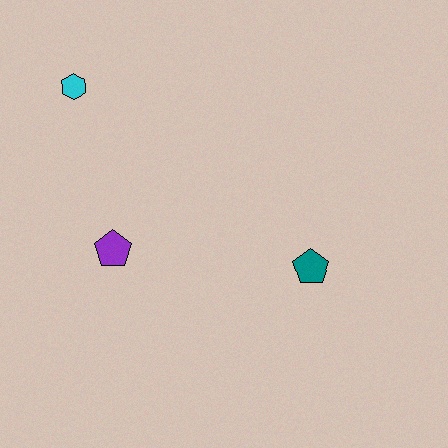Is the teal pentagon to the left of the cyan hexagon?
No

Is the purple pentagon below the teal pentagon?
No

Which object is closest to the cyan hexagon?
The purple pentagon is closest to the cyan hexagon.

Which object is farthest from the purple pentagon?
The teal pentagon is farthest from the purple pentagon.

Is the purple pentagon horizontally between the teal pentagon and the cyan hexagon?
Yes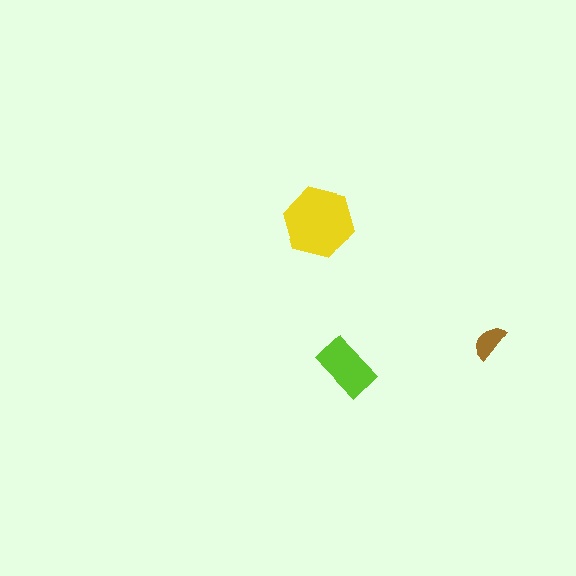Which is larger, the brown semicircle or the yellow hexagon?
The yellow hexagon.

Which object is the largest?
The yellow hexagon.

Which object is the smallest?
The brown semicircle.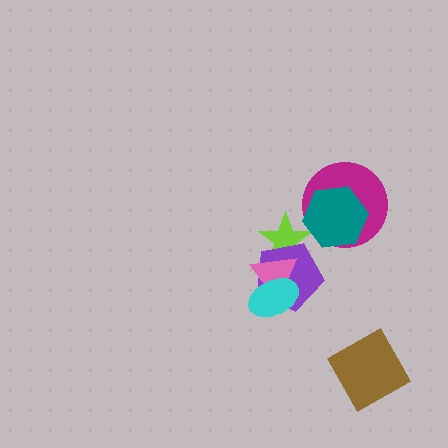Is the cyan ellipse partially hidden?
No, no other shape covers it.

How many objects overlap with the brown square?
0 objects overlap with the brown square.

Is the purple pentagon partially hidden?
Yes, it is partially covered by another shape.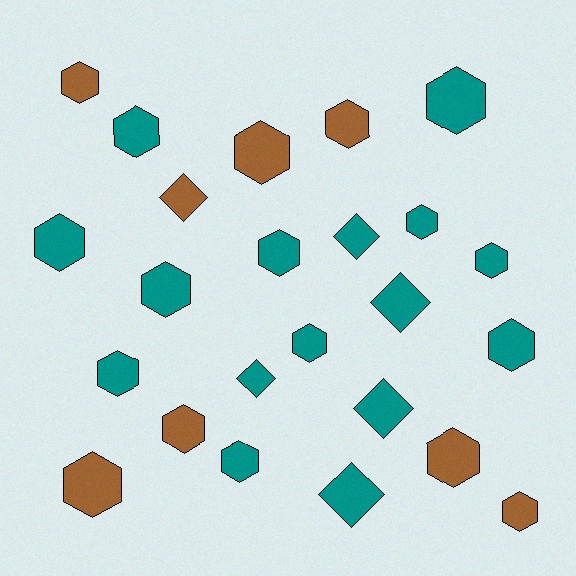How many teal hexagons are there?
There are 11 teal hexagons.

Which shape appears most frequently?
Hexagon, with 18 objects.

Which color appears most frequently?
Teal, with 16 objects.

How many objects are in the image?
There are 24 objects.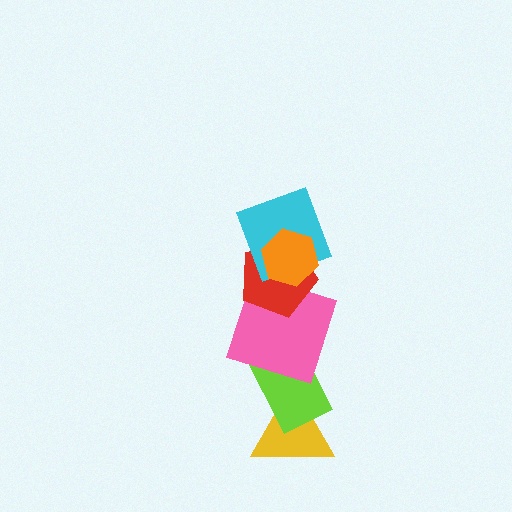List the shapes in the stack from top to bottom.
From top to bottom: the orange hexagon, the cyan square, the red pentagon, the pink square, the lime rectangle, the yellow triangle.